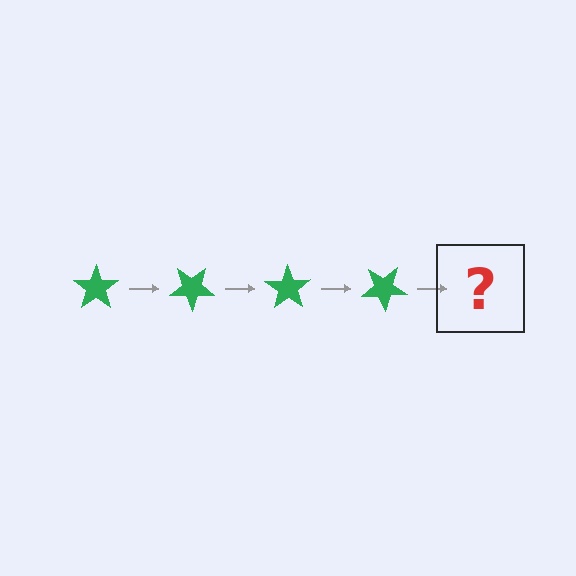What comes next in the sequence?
The next element should be a green star rotated 140 degrees.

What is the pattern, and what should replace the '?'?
The pattern is that the star rotates 35 degrees each step. The '?' should be a green star rotated 140 degrees.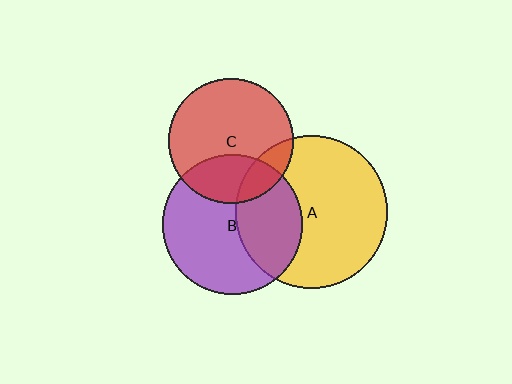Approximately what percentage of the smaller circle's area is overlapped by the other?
Approximately 35%.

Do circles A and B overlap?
Yes.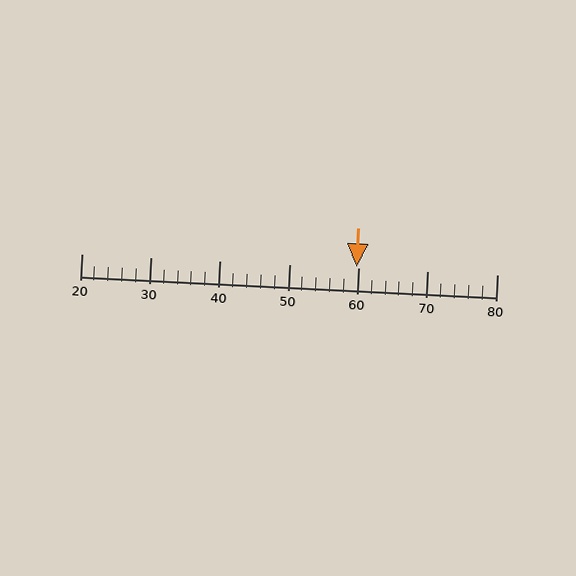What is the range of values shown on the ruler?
The ruler shows values from 20 to 80.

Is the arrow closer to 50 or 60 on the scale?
The arrow is closer to 60.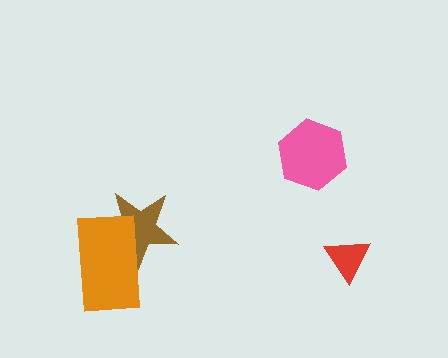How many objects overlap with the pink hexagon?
0 objects overlap with the pink hexagon.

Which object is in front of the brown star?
The orange rectangle is in front of the brown star.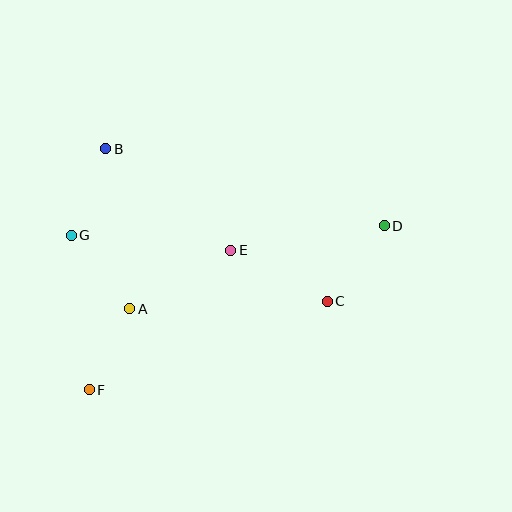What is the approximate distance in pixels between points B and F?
The distance between B and F is approximately 242 pixels.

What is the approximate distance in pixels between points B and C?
The distance between B and C is approximately 269 pixels.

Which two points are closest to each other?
Points A and F are closest to each other.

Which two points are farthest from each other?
Points D and F are farthest from each other.